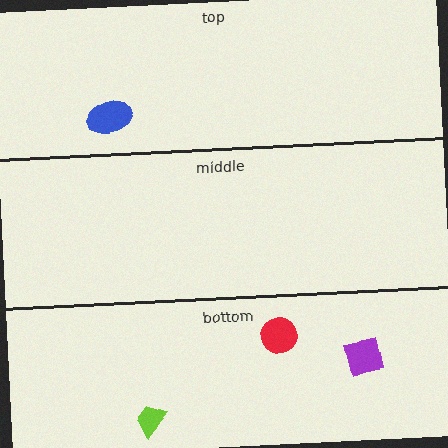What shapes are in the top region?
The blue ellipse.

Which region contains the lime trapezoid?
The bottom region.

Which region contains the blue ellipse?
The top region.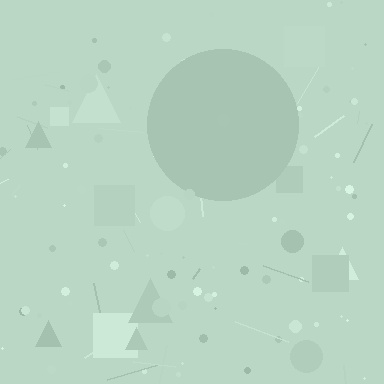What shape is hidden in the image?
A circle is hidden in the image.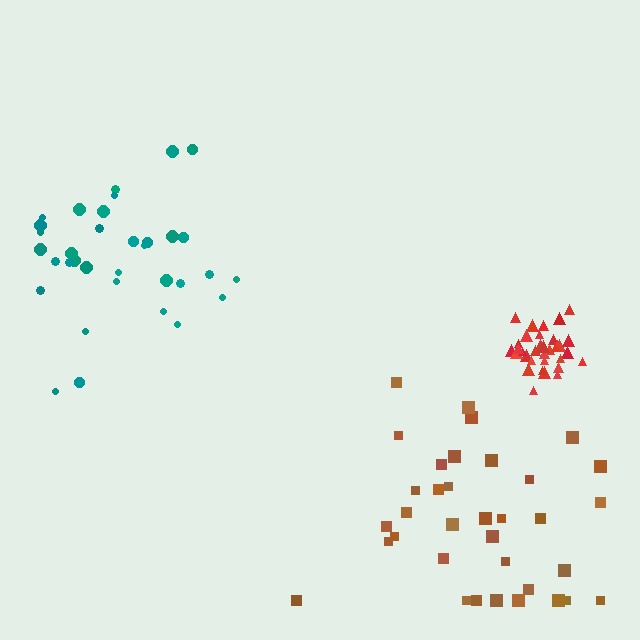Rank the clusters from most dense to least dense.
red, teal, brown.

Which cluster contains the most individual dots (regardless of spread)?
Brown (35).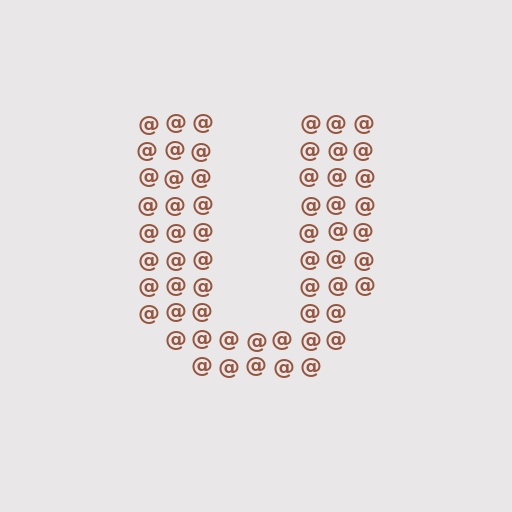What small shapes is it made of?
It is made of small at signs.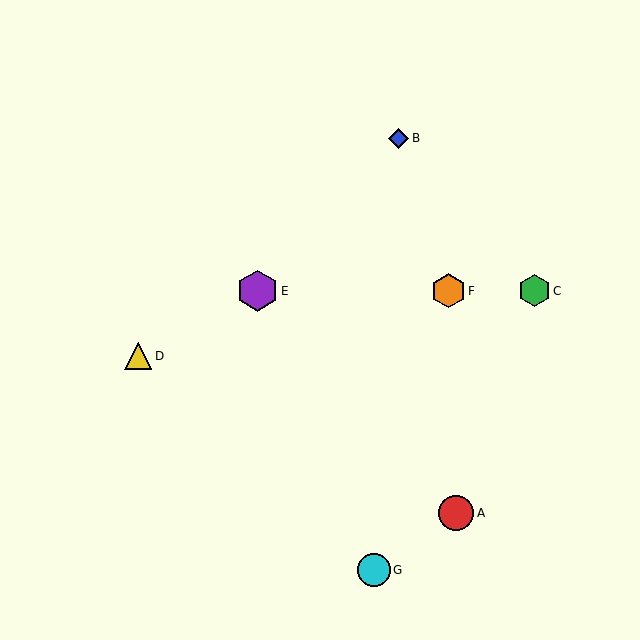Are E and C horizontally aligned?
Yes, both are at y≈291.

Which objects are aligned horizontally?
Objects C, E, F are aligned horizontally.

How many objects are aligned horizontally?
3 objects (C, E, F) are aligned horizontally.